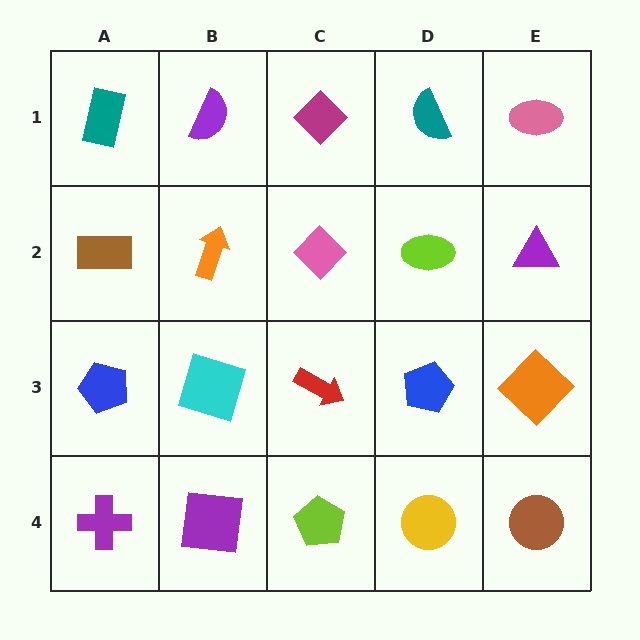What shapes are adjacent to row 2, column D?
A teal semicircle (row 1, column D), a blue pentagon (row 3, column D), a pink diamond (row 2, column C), a purple triangle (row 2, column E).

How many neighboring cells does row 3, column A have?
3.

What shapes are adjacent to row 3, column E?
A purple triangle (row 2, column E), a brown circle (row 4, column E), a blue pentagon (row 3, column D).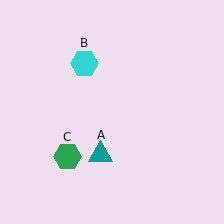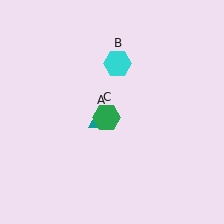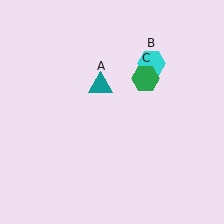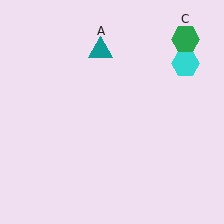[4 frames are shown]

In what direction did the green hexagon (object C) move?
The green hexagon (object C) moved up and to the right.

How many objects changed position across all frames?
3 objects changed position: teal triangle (object A), cyan hexagon (object B), green hexagon (object C).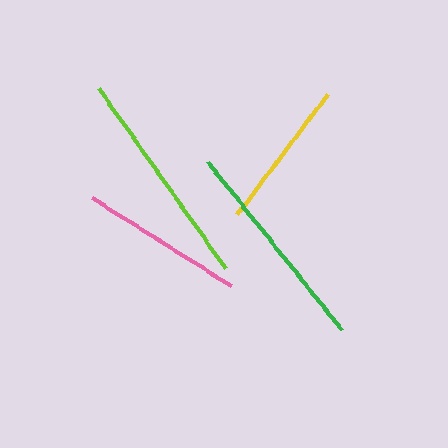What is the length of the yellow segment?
The yellow segment is approximately 151 pixels long.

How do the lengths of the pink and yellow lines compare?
The pink and yellow lines are approximately the same length.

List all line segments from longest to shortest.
From longest to shortest: lime, green, pink, yellow.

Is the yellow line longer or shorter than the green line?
The green line is longer than the yellow line.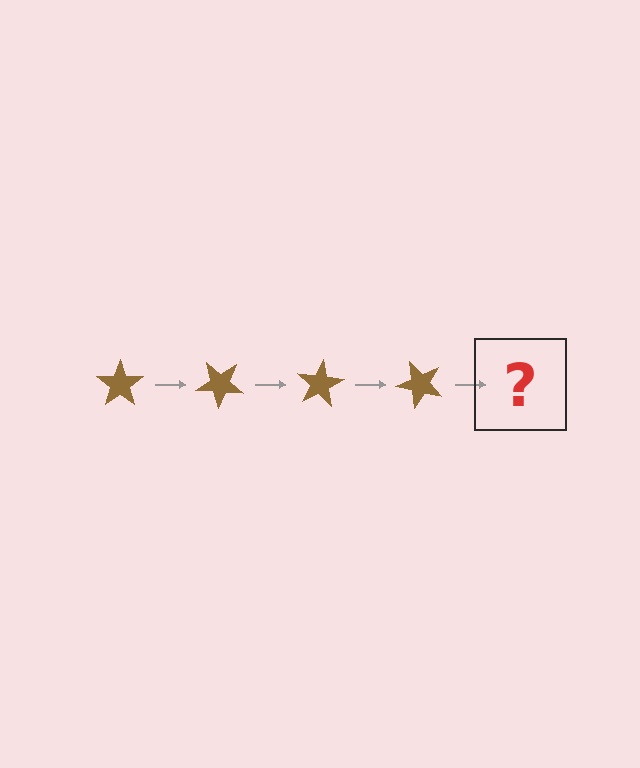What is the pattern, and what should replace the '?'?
The pattern is that the star rotates 40 degrees each step. The '?' should be a brown star rotated 160 degrees.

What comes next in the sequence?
The next element should be a brown star rotated 160 degrees.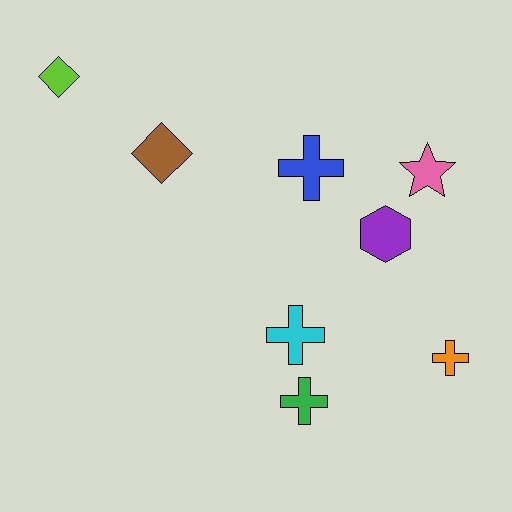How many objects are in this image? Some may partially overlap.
There are 8 objects.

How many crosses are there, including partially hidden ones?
There are 4 crosses.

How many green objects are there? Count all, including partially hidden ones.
There is 1 green object.